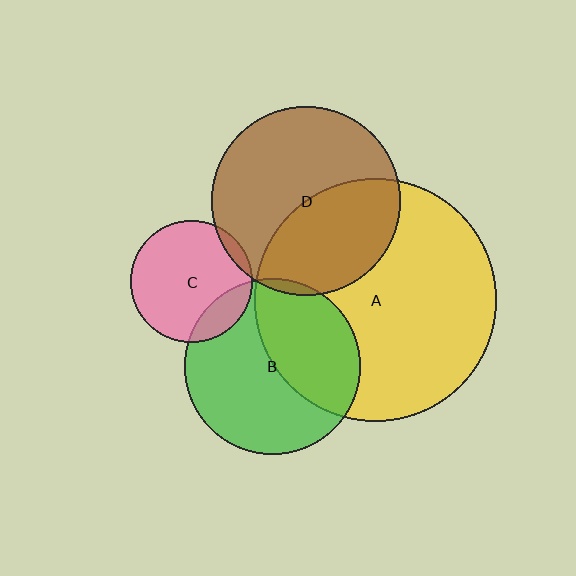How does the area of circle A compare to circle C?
Approximately 4.0 times.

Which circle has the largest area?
Circle A (yellow).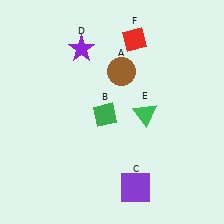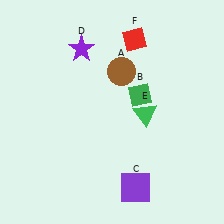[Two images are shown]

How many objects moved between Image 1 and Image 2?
1 object moved between the two images.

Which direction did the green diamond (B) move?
The green diamond (B) moved right.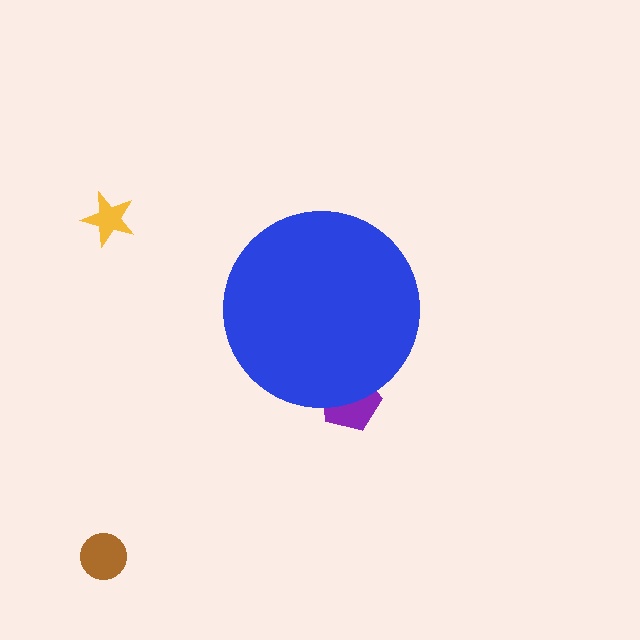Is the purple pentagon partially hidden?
Yes, the purple pentagon is partially hidden behind the blue circle.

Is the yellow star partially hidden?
No, the yellow star is fully visible.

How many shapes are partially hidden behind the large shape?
1 shape is partially hidden.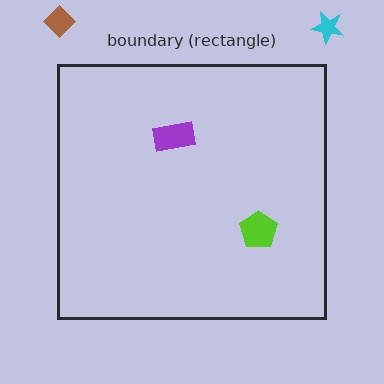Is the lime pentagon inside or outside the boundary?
Inside.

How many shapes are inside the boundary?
2 inside, 2 outside.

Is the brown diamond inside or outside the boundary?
Outside.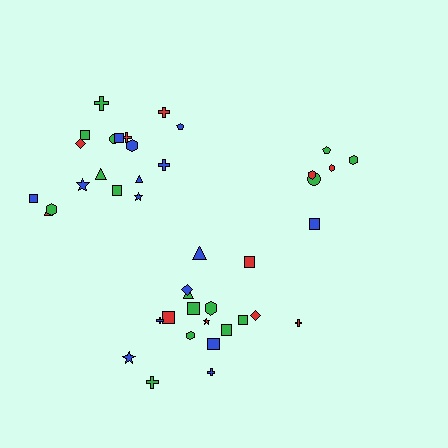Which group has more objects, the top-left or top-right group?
The top-left group.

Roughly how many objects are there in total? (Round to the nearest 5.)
Roughly 40 objects in total.